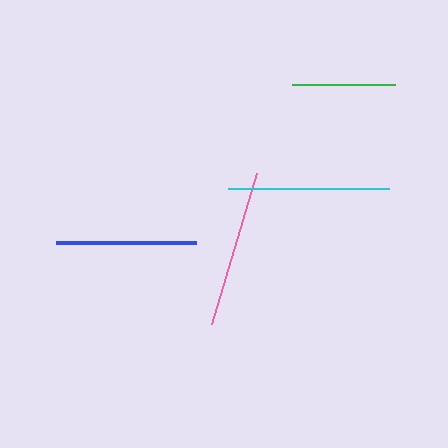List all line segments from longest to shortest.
From longest to shortest: cyan, pink, blue, green.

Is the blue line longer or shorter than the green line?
The blue line is longer than the green line.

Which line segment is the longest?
The cyan line is the longest at approximately 161 pixels.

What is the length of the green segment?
The green segment is approximately 102 pixels long.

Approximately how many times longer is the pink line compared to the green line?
The pink line is approximately 1.5 times the length of the green line.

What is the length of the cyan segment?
The cyan segment is approximately 161 pixels long.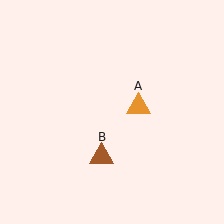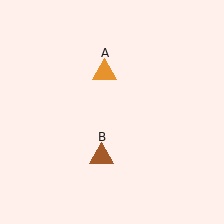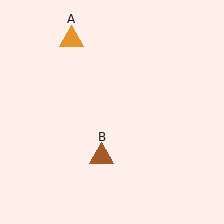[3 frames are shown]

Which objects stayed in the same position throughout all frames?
Brown triangle (object B) remained stationary.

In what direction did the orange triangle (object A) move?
The orange triangle (object A) moved up and to the left.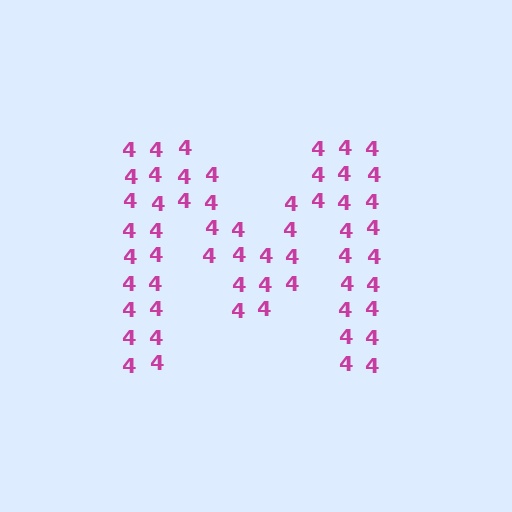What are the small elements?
The small elements are digit 4's.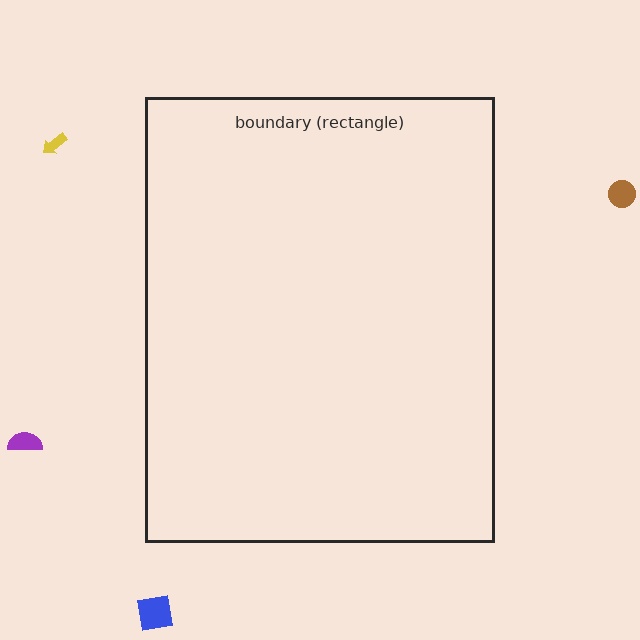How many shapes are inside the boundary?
0 inside, 4 outside.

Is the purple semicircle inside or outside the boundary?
Outside.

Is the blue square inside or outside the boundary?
Outside.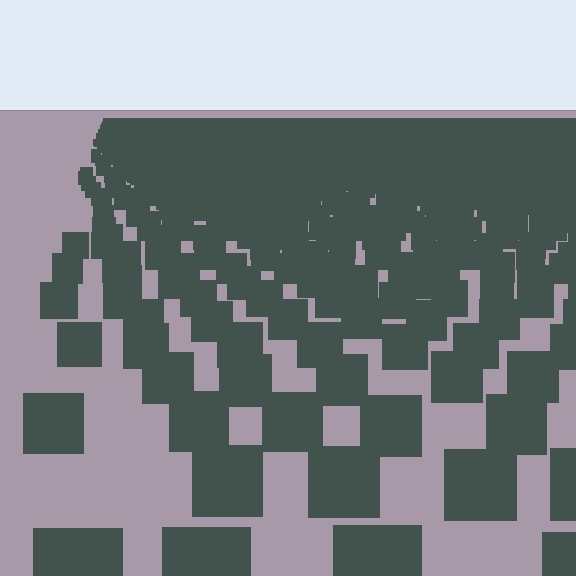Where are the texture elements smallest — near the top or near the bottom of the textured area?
Near the top.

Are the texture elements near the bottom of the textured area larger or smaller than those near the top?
Larger. Near the bottom, elements are closer to the viewer and appear at a bigger on-screen size.